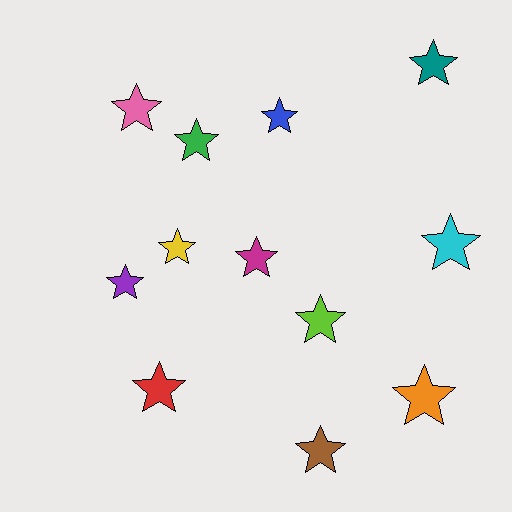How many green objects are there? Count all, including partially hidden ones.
There is 1 green object.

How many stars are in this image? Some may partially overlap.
There are 12 stars.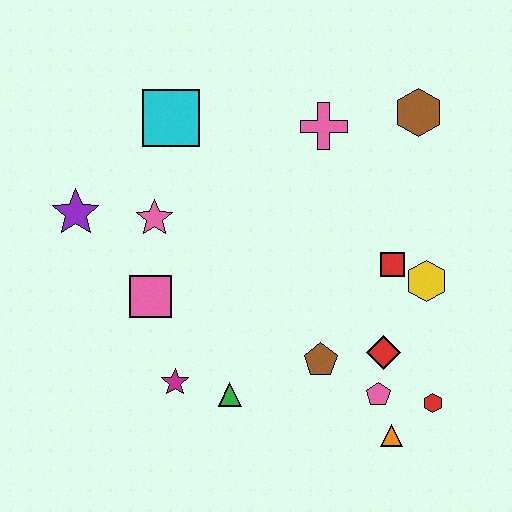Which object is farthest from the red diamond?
The purple star is farthest from the red diamond.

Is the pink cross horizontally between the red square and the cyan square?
Yes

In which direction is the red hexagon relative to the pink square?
The red hexagon is to the right of the pink square.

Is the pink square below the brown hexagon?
Yes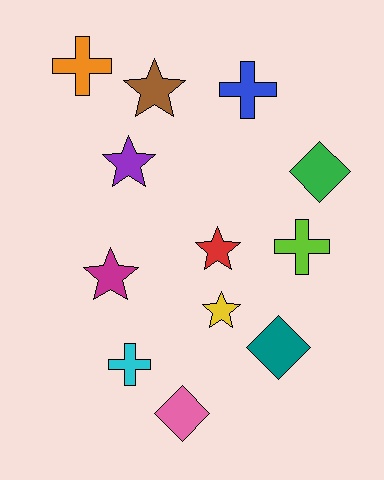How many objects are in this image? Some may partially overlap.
There are 12 objects.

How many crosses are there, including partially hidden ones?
There are 4 crosses.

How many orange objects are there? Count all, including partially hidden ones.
There is 1 orange object.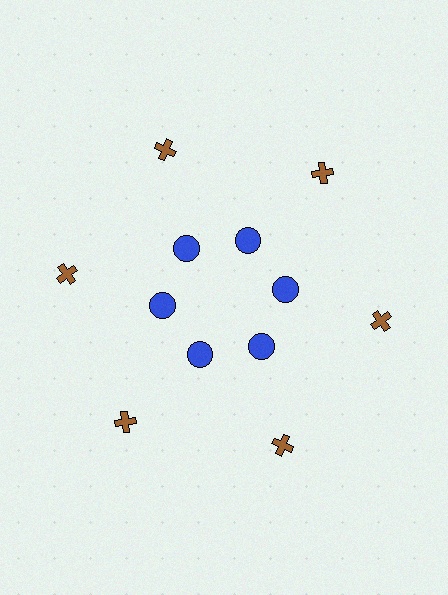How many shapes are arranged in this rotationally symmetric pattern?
There are 12 shapes, arranged in 6 groups of 2.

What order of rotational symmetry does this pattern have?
This pattern has 6-fold rotational symmetry.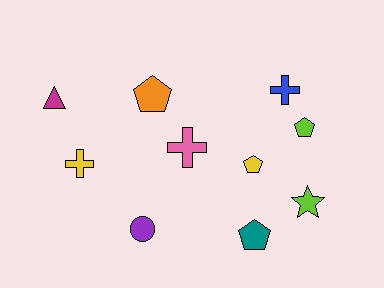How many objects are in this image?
There are 10 objects.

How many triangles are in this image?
There is 1 triangle.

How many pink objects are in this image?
There is 1 pink object.